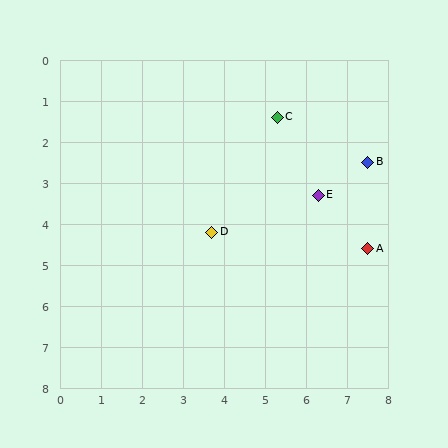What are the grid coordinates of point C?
Point C is at approximately (5.3, 1.4).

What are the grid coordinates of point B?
Point B is at approximately (7.5, 2.5).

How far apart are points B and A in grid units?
Points B and A are about 2.1 grid units apart.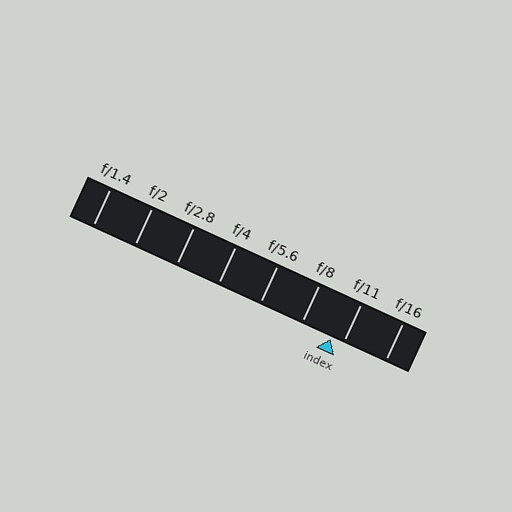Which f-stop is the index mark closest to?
The index mark is closest to f/11.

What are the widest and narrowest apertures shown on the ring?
The widest aperture shown is f/1.4 and the narrowest is f/16.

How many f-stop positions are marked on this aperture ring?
There are 8 f-stop positions marked.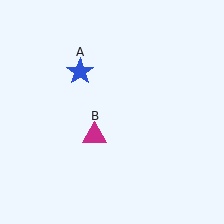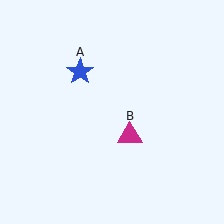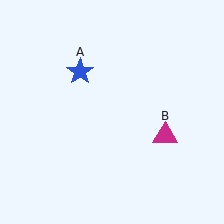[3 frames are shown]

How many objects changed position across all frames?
1 object changed position: magenta triangle (object B).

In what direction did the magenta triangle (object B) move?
The magenta triangle (object B) moved right.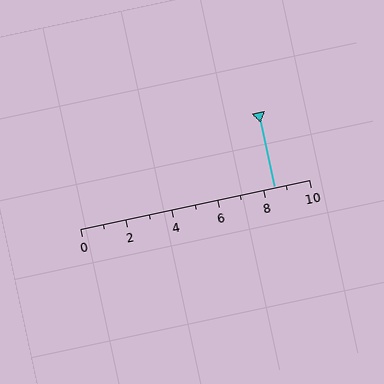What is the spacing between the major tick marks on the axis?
The major ticks are spaced 2 apart.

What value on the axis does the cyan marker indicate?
The marker indicates approximately 8.5.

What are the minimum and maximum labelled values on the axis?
The axis runs from 0 to 10.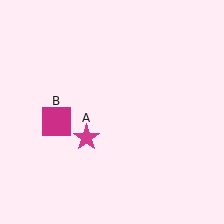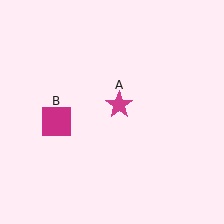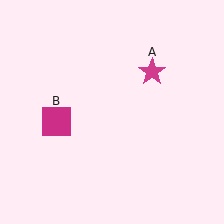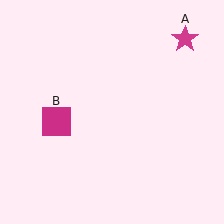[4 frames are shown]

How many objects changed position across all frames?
1 object changed position: magenta star (object A).